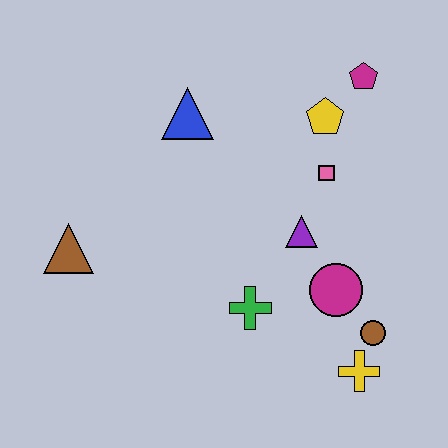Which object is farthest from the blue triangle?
The yellow cross is farthest from the blue triangle.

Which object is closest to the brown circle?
The yellow cross is closest to the brown circle.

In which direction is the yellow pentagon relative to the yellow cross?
The yellow pentagon is above the yellow cross.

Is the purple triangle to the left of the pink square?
Yes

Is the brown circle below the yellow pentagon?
Yes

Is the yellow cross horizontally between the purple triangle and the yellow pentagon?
No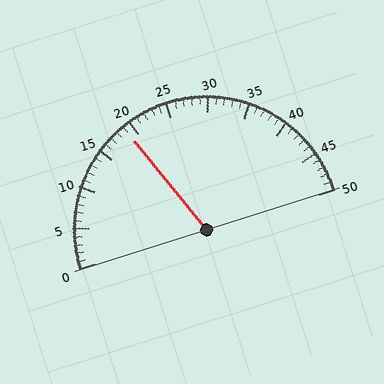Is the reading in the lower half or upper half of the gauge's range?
The reading is in the lower half of the range (0 to 50).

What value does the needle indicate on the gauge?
The needle indicates approximately 19.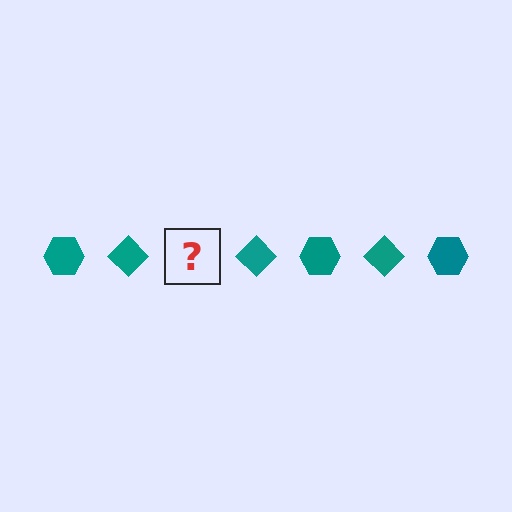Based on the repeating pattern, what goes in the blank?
The blank should be a teal hexagon.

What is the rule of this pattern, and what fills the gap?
The rule is that the pattern cycles through hexagon, diamond shapes in teal. The gap should be filled with a teal hexagon.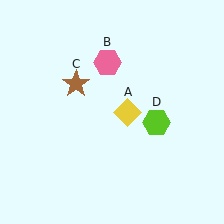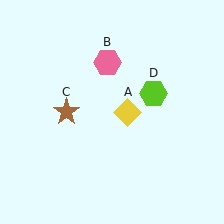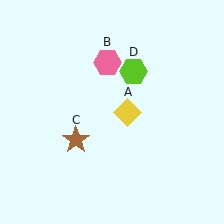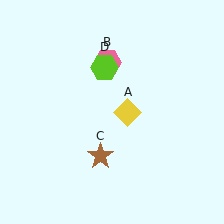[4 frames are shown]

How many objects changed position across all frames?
2 objects changed position: brown star (object C), lime hexagon (object D).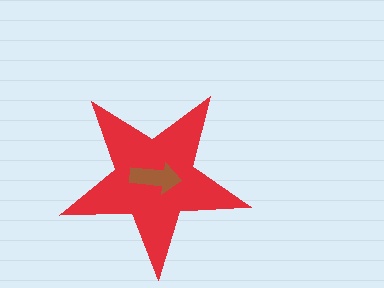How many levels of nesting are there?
2.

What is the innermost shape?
The brown arrow.